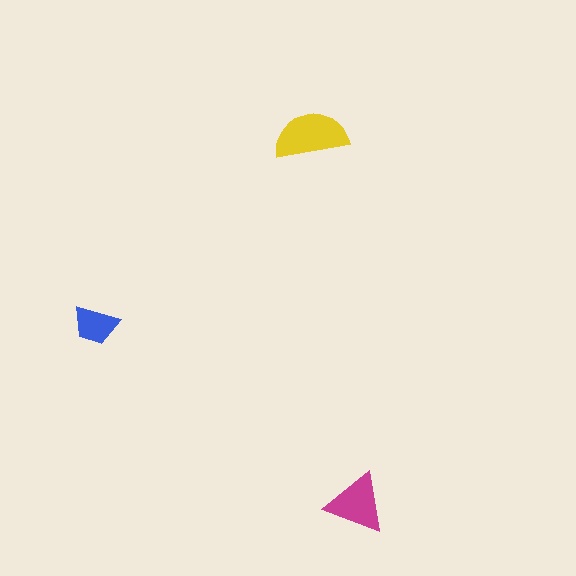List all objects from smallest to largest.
The blue trapezoid, the magenta triangle, the yellow semicircle.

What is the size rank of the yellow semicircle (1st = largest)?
1st.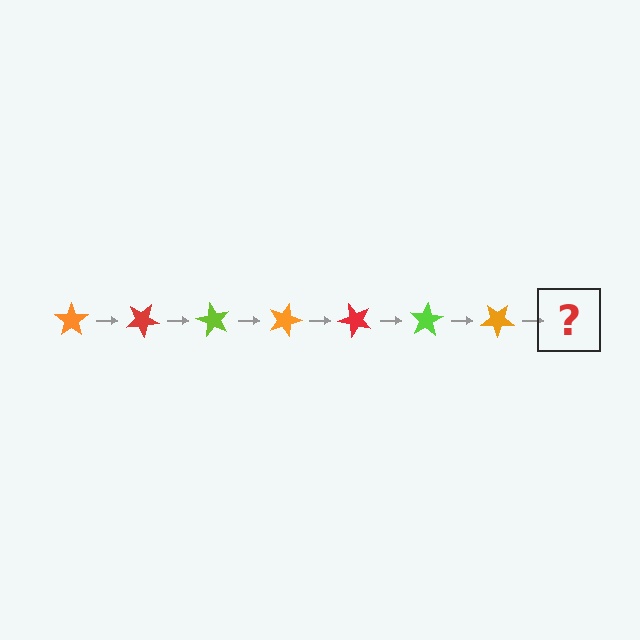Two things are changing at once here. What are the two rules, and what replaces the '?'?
The two rules are that it rotates 30 degrees each step and the color cycles through orange, red, and lime. The '?' should be a red star, rotated 210 degrees from the start.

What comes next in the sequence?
The next element should be a red star, rotated 210 degrees from the start.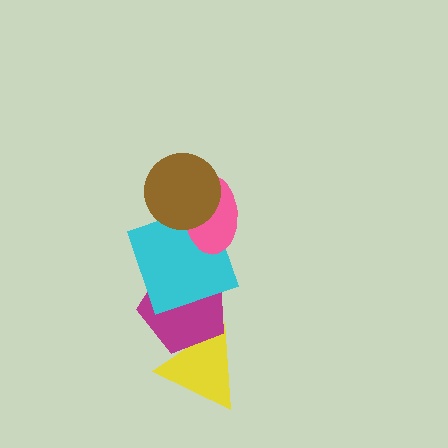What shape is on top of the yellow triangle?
The magenta pentagon is on top of the yellow triangle.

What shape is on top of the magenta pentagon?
The cyan square is on top of the magenta pentagon.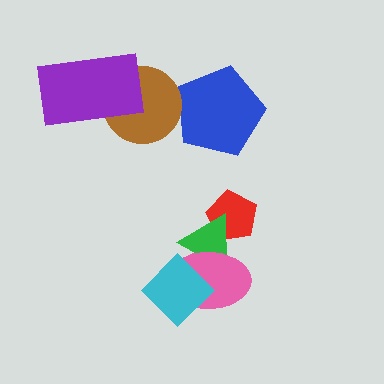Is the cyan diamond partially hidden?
No, no other shape covers it.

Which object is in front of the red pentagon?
The green triangle is in front of the red pentagon.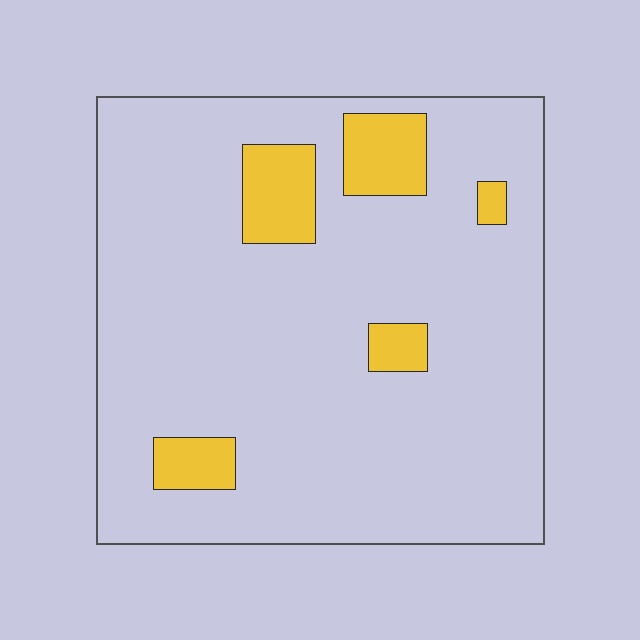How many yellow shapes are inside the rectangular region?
5.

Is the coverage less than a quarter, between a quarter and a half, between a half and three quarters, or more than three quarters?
Less than a quarter.